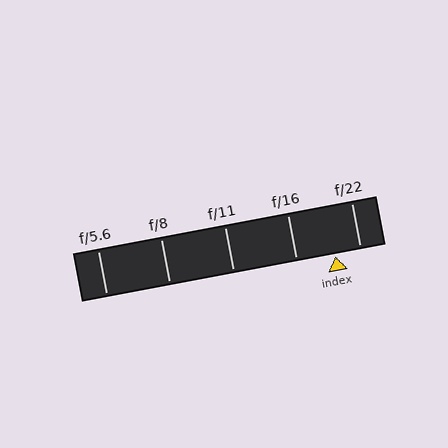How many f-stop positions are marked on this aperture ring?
There are 5 f-stop positions marked.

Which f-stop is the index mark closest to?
The index mark is closest to f/22.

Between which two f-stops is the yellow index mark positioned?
The index mark is between f/16 and f/22.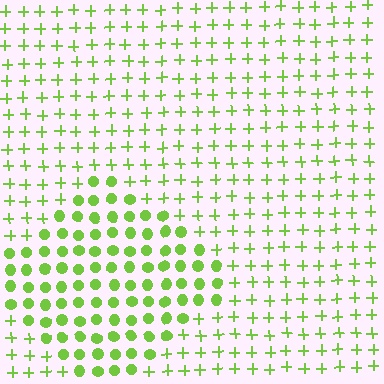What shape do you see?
I see a diamond.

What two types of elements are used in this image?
The image uses circles inside the diamond region and plus signs outside it.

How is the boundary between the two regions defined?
The boundary is defined by a change in element shape: circles inside vs. plus signs outside. All elements share the same color and spacing.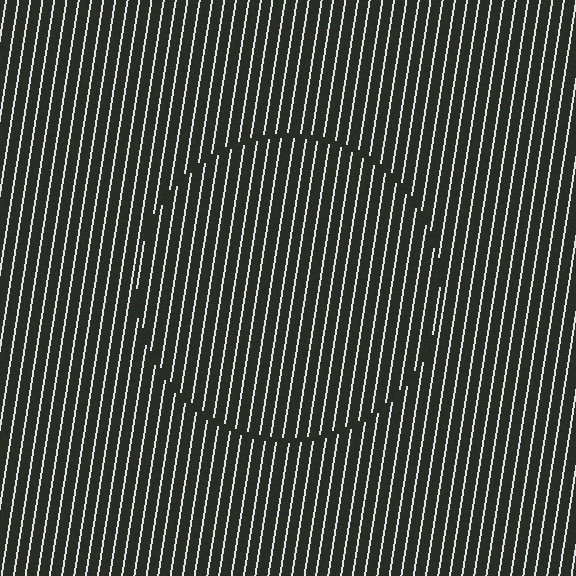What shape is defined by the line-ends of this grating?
An illusory circle. The interior of the shape contains the same grating, shifted by half a period — the contour is defined by the phase discontinuity where line-ends from the inner and outer gratings abut.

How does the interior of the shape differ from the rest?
The interior of the shape contains the same grating, shifted by half a period — the contour is defined by the phase discontinuity where line-ends from the inner and outer gratings abut.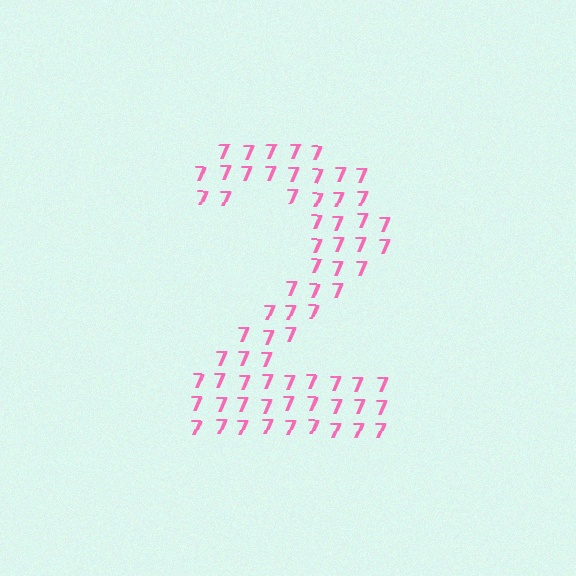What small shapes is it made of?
It is made of small digit 7's.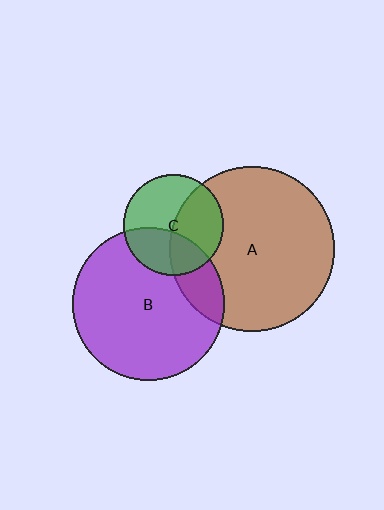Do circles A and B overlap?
Yes.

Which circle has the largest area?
Circle A (brown).